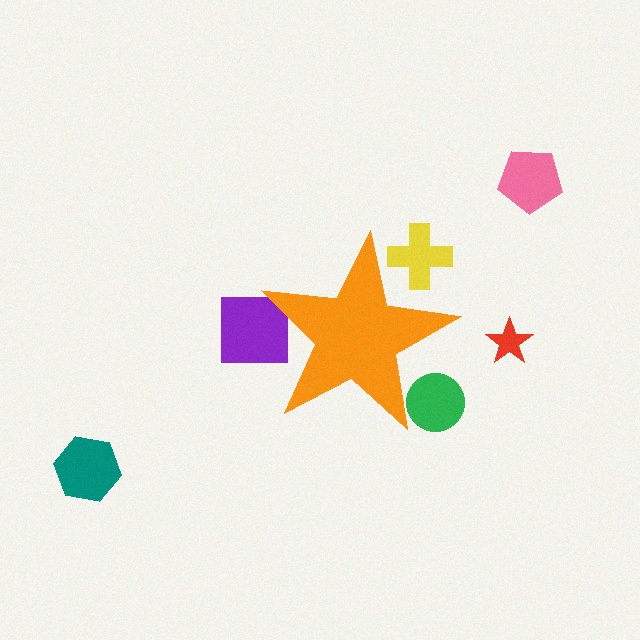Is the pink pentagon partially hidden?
No, the pink pentagon is fully visible.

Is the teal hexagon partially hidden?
No, the teal hexagon is fully visible.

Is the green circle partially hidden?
Yes, the green circle is partially hidden behind the orange star.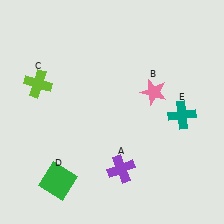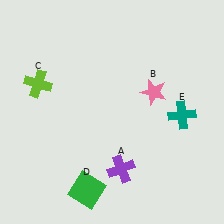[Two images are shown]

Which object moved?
The green square (D) moved right.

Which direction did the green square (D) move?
The green square (D) moved right.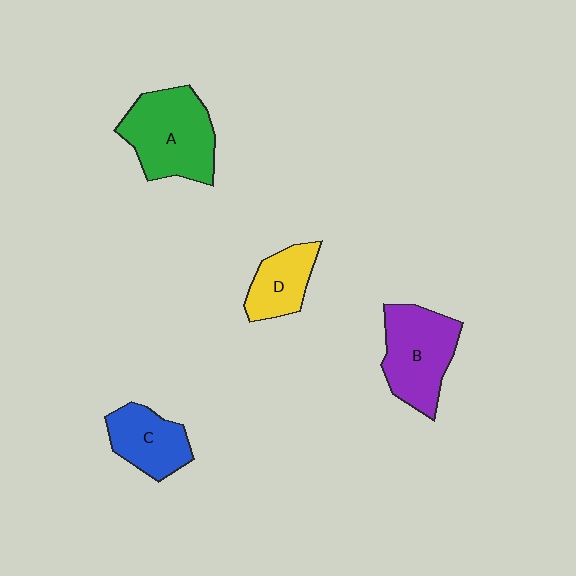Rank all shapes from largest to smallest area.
From largest to smallest: A (green), B (purple), C (blue), D (yellow).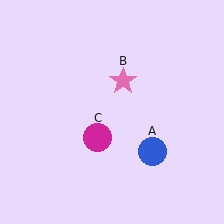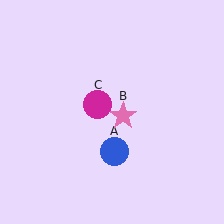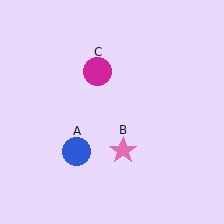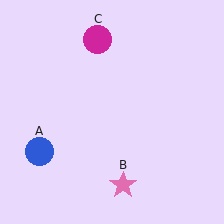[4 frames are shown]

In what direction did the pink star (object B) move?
The pink star (object B) moved down.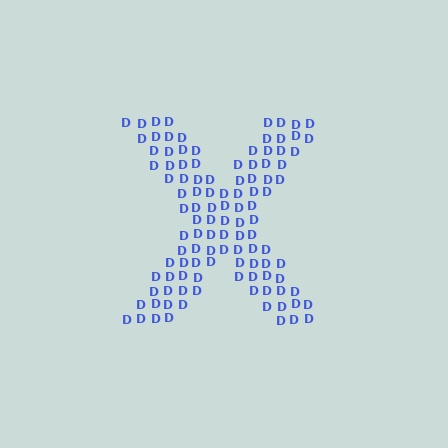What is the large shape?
The large shape is the letter X.